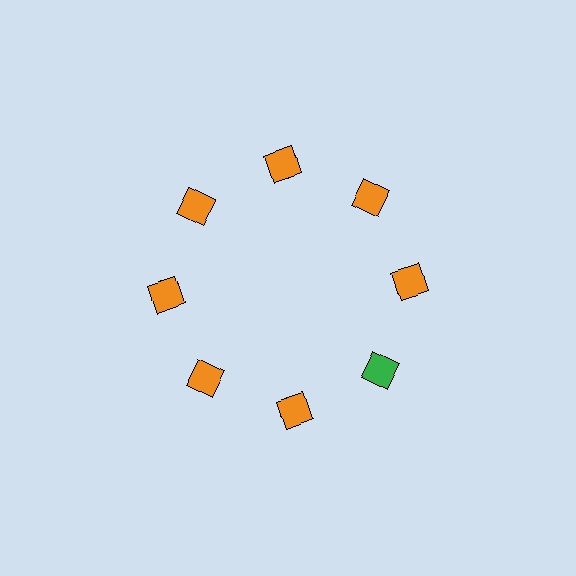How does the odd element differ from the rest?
It has a different color: green instead of orange.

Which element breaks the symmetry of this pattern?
The green square at roughly the 4 o'clock position breaks the symmetry. All other shapes are orange squares.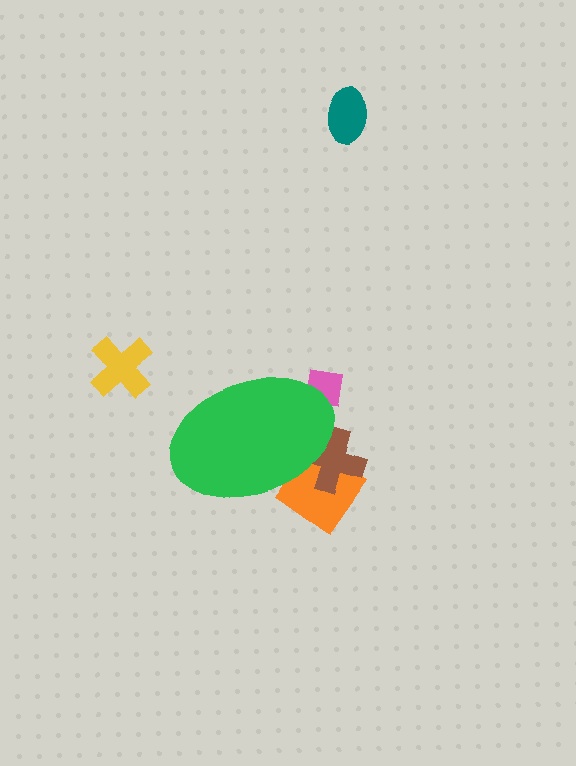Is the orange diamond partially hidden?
Yes, the orange diamond is partially hidden behind the green ellipse.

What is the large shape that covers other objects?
A green ellipse.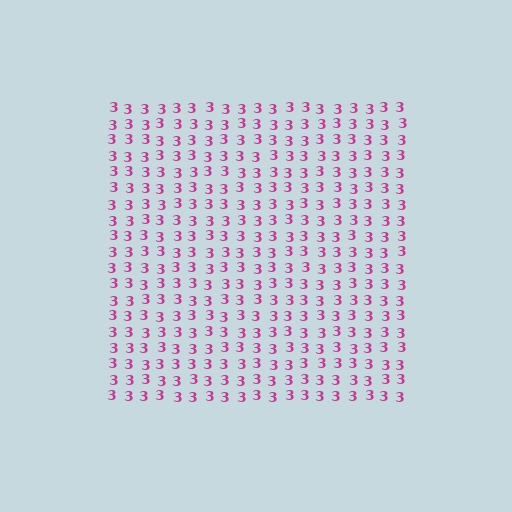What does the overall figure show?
The overall figure shows a square.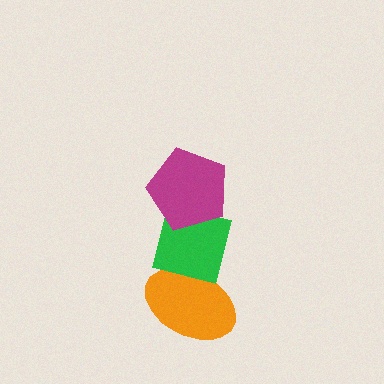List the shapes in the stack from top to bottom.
From top to bottom: the magenta pentagon, the green square, the orange ellipse.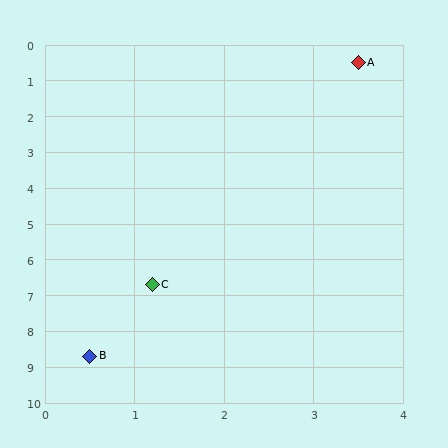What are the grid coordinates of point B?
Point B is at approximately (0.5, 8.7).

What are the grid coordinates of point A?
Point A is at approximately (3.5, 0.5).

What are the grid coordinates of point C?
Point C is at approximately (1.2, 6.7).